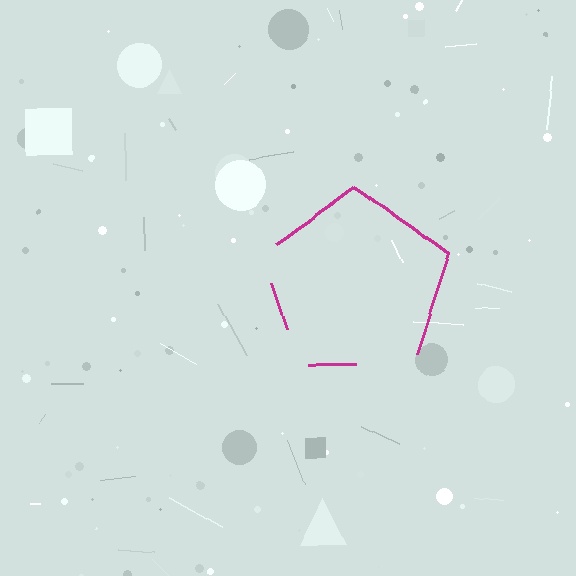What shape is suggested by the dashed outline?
The dashed outline suggests a pentagon.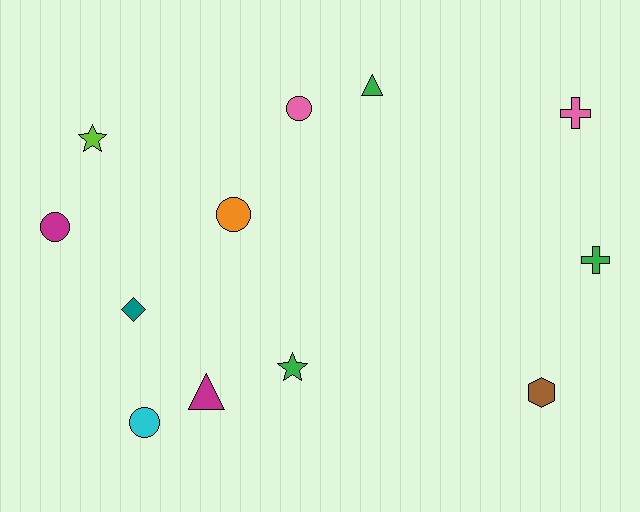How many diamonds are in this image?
There is 1 diamond.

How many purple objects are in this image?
There are no purple objects.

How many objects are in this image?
There are 12 objects.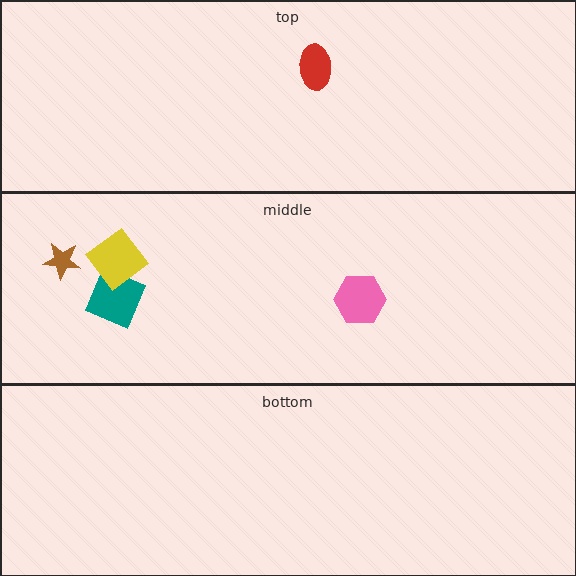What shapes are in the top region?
The red ellipse.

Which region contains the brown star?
The middle region.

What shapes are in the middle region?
The teal diamond, the yellow diamond, the pink hexagon, the brown star.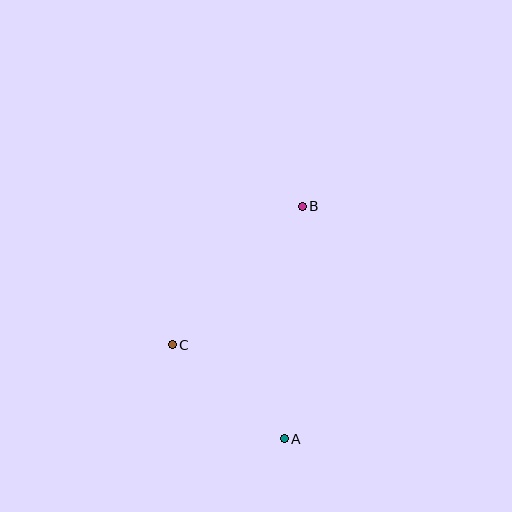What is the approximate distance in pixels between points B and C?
The distance between B and C is approximately 190 pixels.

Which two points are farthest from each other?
Points A and B are farthest from each other.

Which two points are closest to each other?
Points A and C are closest to each other.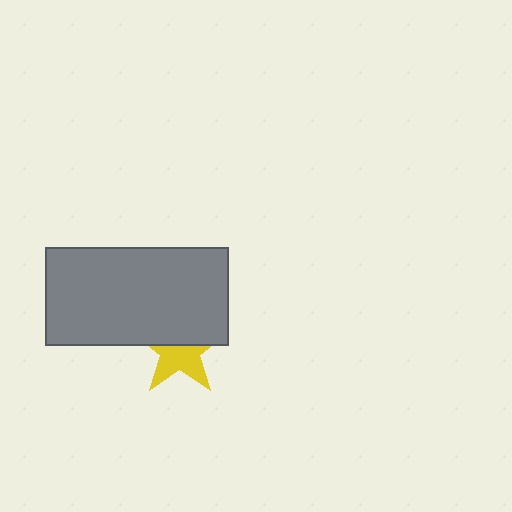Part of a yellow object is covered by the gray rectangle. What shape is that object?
It is a star.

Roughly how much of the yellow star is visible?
About half of it is visible (roughly 52%).